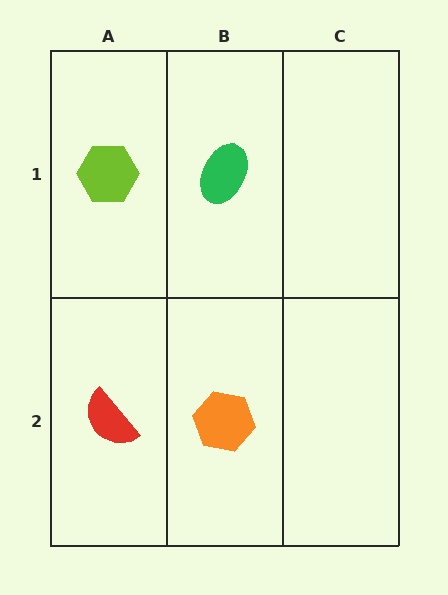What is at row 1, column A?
A lime hexagon.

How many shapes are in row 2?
2 shapes.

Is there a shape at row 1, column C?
No, that cell is empty.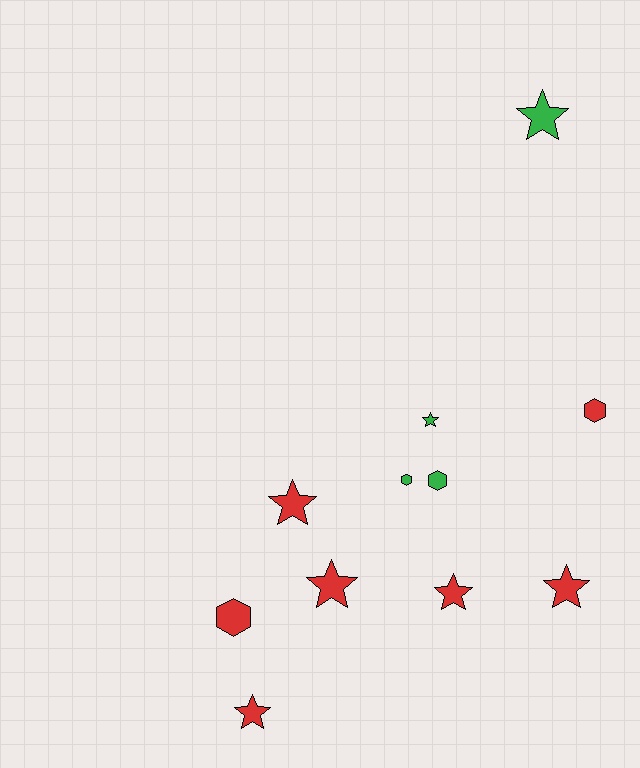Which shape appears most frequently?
Star, with 7 objects.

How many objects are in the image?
There are 11 objects.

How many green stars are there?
There are 2 green stars.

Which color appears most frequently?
Red, with 7 objects.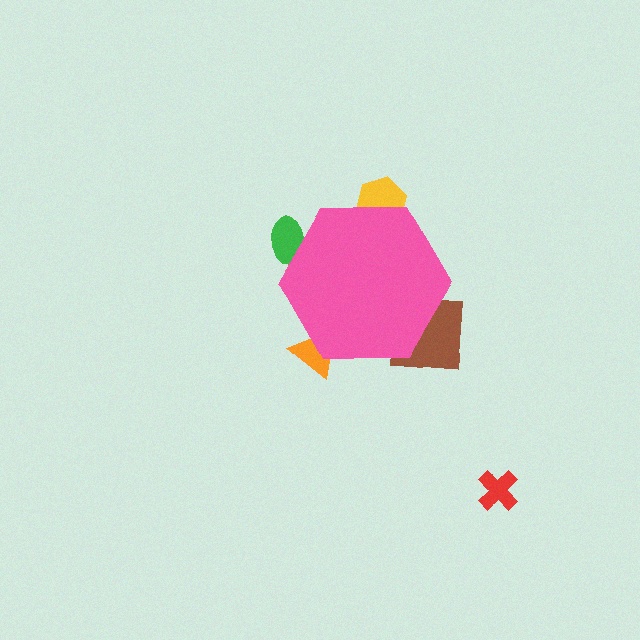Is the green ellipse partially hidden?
Yes, the green ellipse is partially hidden behind the pink hexagon.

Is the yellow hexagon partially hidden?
Yes, the yellow hexagon is partially hidden behind the pink hexagon.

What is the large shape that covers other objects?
A pink hexagon.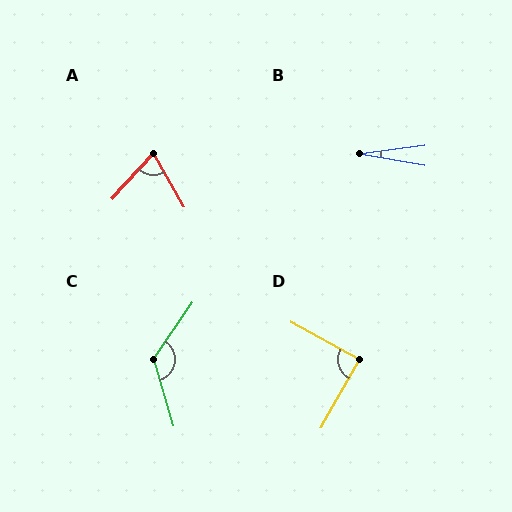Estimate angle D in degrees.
Approximately 89 degrees.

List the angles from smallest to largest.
B (18°), A (72°), D (89°), C (129°).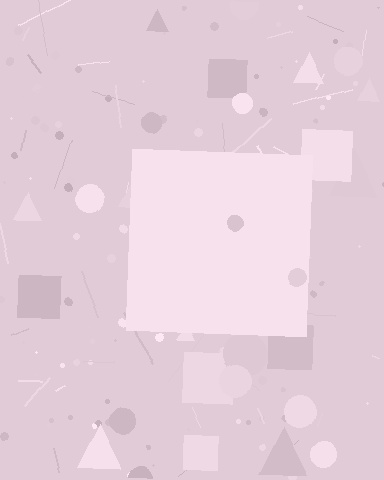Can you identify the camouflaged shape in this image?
The camouflaged shape is a square.